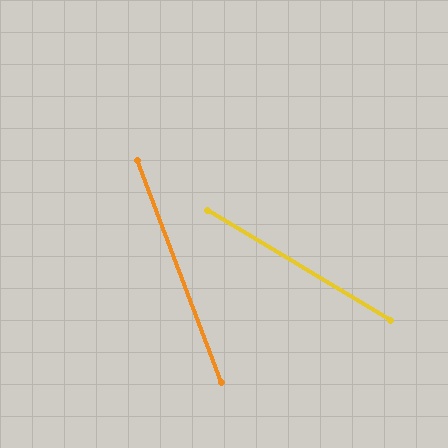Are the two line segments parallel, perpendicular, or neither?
Neither parallel nor perpendicular — they differ by about 38°.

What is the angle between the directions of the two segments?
Approximately 38 degrees.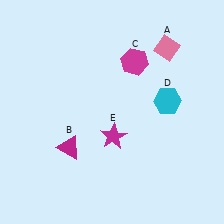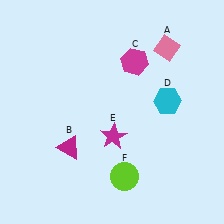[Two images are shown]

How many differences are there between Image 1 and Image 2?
There is 1 difference between the two images.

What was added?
A lime circle (F) was added in Image 2.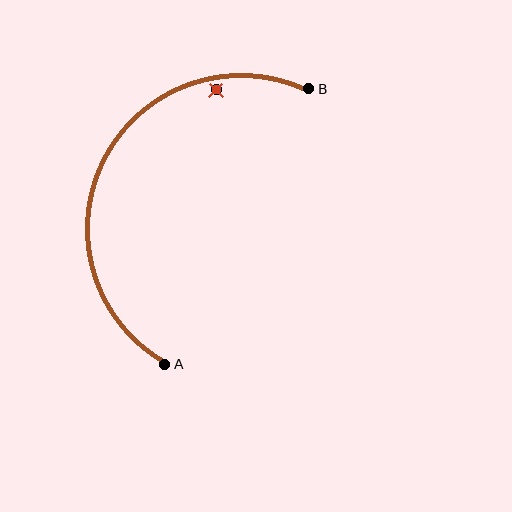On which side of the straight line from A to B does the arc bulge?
The arc bulges to the left of the straight line connecting A and B.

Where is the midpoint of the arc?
The arc midpoint is the point on the curve farthest from the straight line joining A and B. It sits to the left of that line.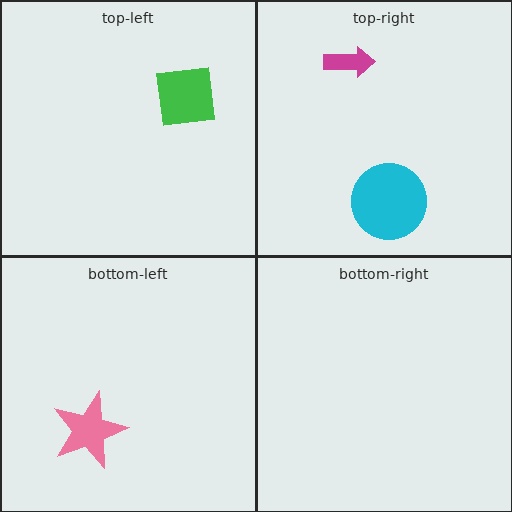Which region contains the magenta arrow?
The top-right region.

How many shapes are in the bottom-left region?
1.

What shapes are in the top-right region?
The cyan circle, the magenta arrow.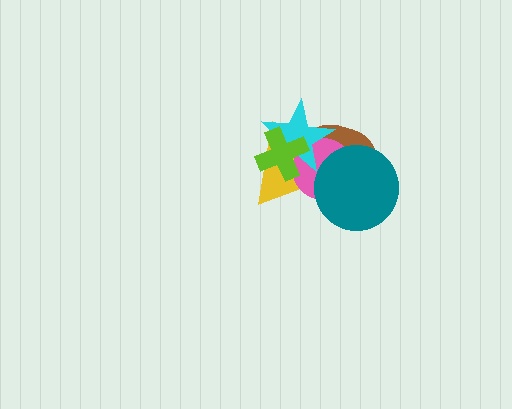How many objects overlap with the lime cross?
4 objects overlap with the lime cross.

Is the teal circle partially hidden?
No, no other shape covers it.